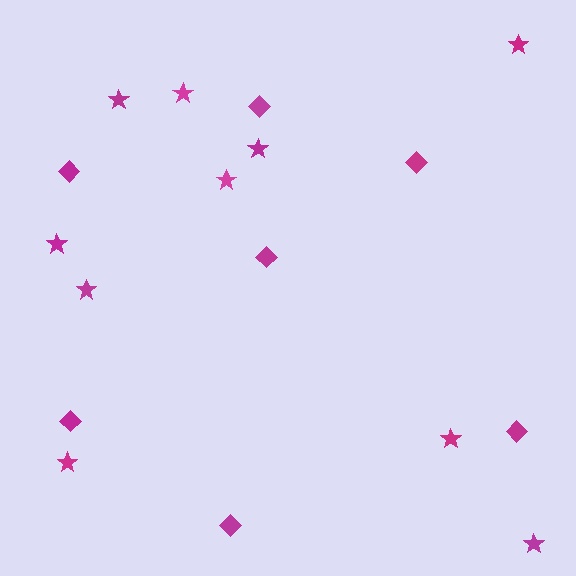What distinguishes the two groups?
There are 2 groups: one group of diamonds (7) and one group of stars (10).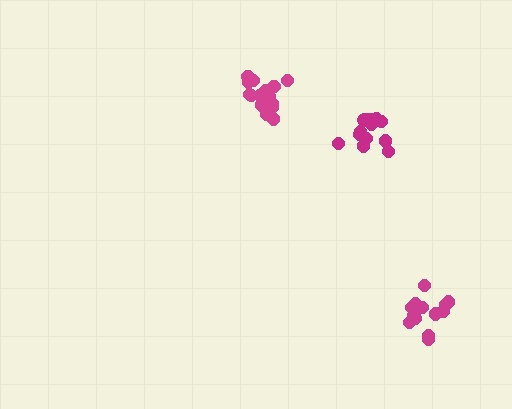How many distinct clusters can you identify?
There are 3 distinct clusters.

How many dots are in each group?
Group 1: 17 dots, Group 2: 14 dots, Group 3: 14 dots (45 total).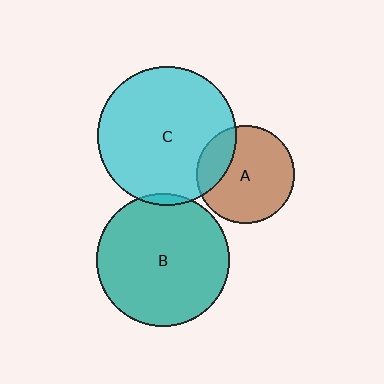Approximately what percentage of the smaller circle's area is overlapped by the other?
Approximately 5%.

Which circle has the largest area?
Circle C (cyan).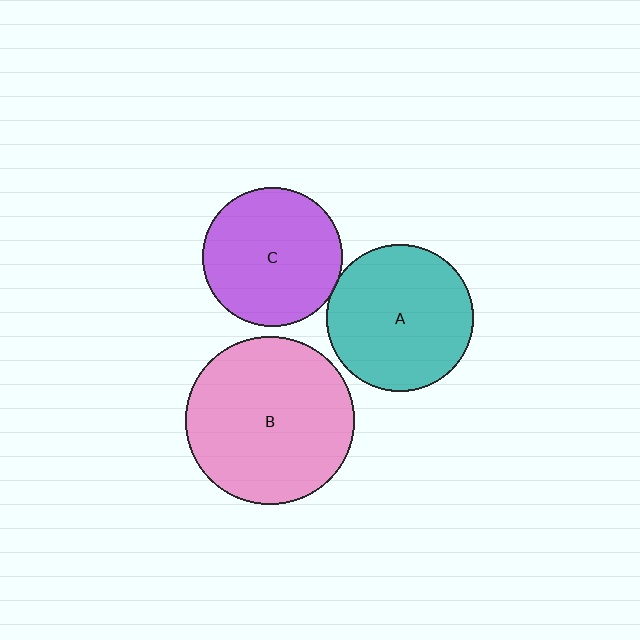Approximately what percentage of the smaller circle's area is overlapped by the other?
Approximately 5%.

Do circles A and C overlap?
Yes.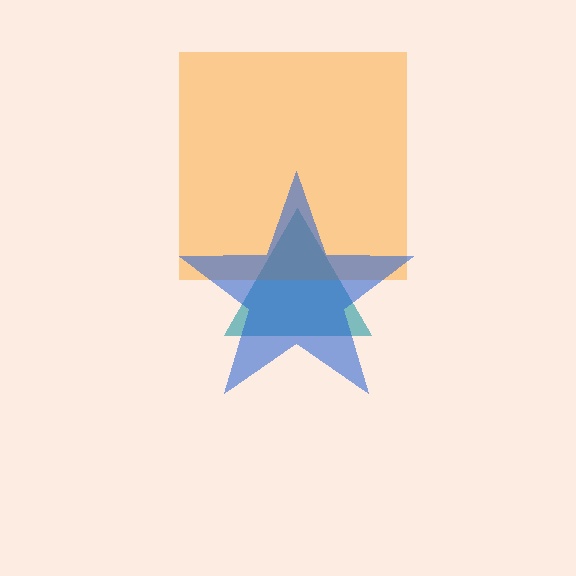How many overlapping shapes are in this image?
There are 3 overlapping shapes in the image.